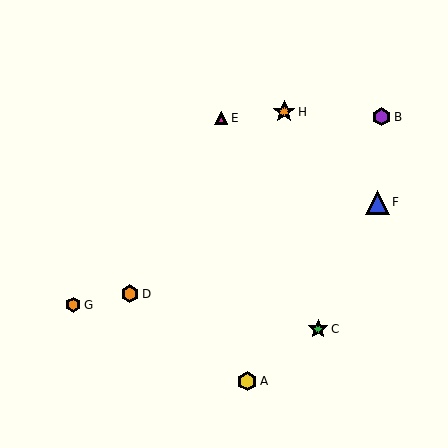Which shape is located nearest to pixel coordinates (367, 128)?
The purple hexagon (labeled B) at (381, 117) is nearest to that location.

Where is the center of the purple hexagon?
The center of the purple hexagon is at (381, 117).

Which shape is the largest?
The blue triangle (labeled F) is the largest.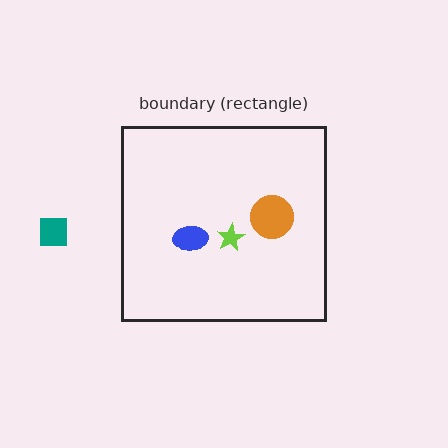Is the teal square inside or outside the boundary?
Outside.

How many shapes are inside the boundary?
3 inside, 1 outside.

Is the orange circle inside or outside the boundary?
Inside.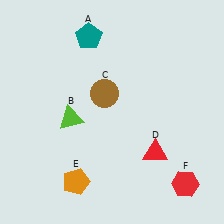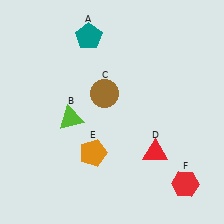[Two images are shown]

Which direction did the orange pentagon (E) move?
The orange pentagon (E) moved up.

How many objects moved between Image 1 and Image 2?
1 object moved between the two images.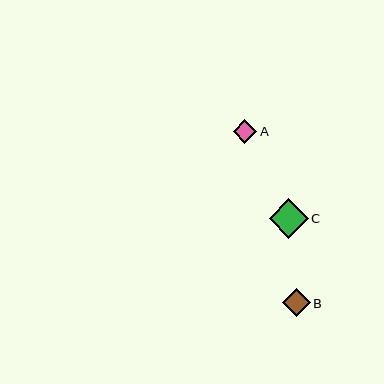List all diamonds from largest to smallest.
From largest to smallest: C, B, A.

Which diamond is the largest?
Diamond C is the largest with a size of approximately 39 pixels.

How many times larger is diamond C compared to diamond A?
Diamond C is approximately 1.7 times the size of diamond A.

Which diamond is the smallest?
Diamond A is the smallest with a size of approximately 23 pixels.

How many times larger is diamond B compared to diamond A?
Diamond B is approximately 1.2 times the size of diamond A.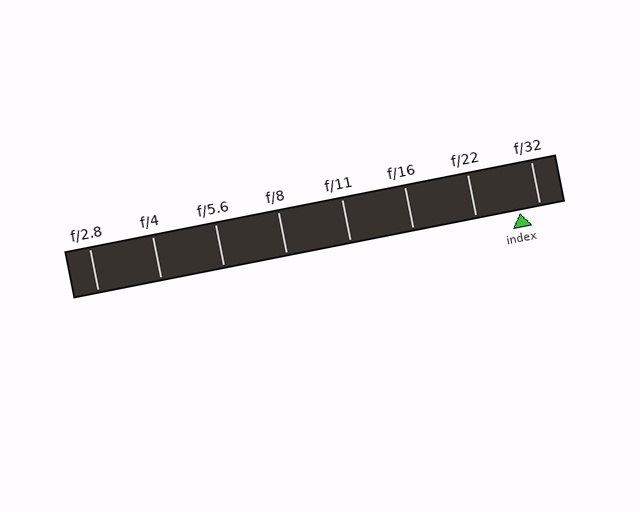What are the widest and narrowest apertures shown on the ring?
The widest aperture shown is f/2.8 and the narrowest is f/32.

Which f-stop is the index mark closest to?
The index mark is closest to f/32.